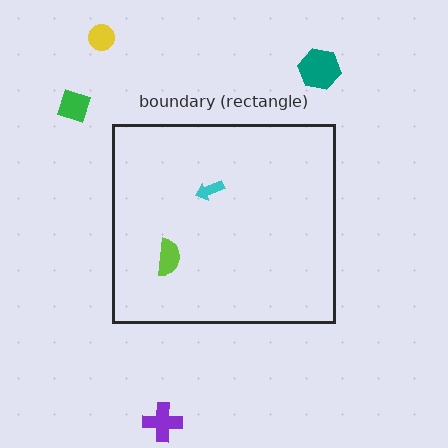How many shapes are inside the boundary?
2 inside, 4 outside.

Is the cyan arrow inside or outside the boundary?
Inside.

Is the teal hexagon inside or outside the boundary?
Outside.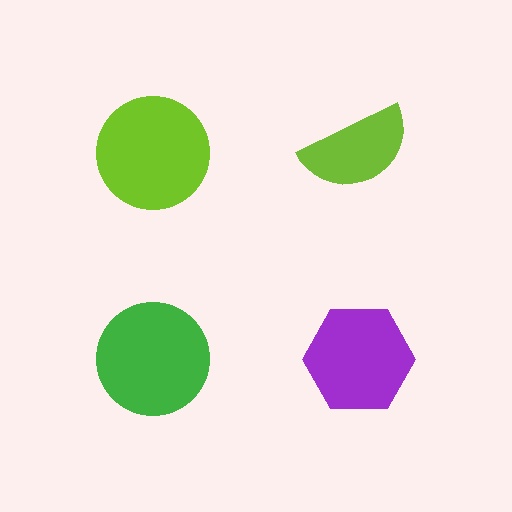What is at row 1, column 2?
A lime semicircle.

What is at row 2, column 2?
A purple hexagon.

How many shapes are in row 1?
2 shapes.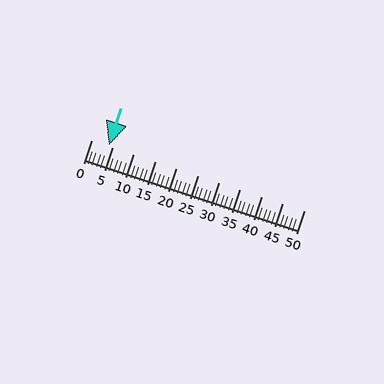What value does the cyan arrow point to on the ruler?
The cyan arrow points to approximately 4.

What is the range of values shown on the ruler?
The ruler shows values from 0 to 50.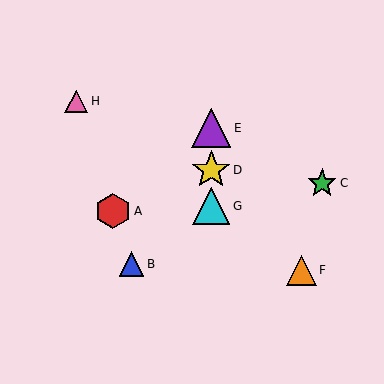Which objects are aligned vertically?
Objects D, E, G are aligned vertically.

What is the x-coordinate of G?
Object G is at x≈211.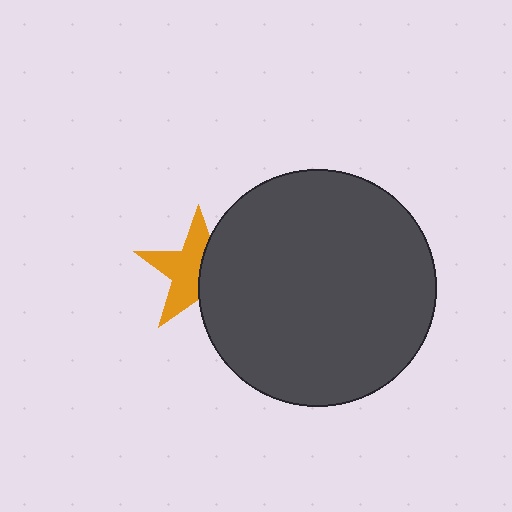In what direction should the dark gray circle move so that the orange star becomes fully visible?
The dark gray circle should move right. That is the shortest direction to clear the overlap and leave the orange star fully visible.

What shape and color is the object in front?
The object in front is a dark gray circle.